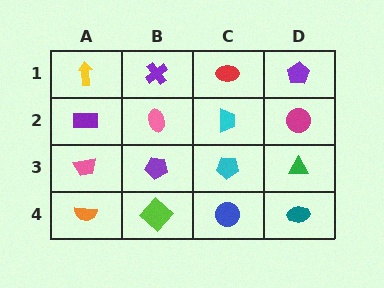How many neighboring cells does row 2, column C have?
4.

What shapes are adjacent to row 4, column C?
A cyan pentagon (row 3, column C), a lime diamond (row 4, column B), a teal ellipse (row 4, column D).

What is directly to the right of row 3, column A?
A purple pentagon.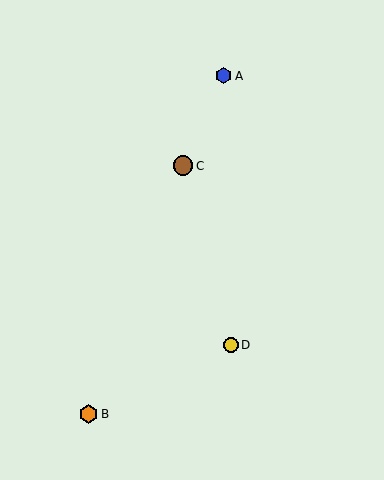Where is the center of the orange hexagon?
The center of the orange hexagon is at (88, 414).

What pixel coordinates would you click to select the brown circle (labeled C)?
Click at (183, 166) to select the brown circle C.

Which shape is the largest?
The brown circle (labeled C) is the largest.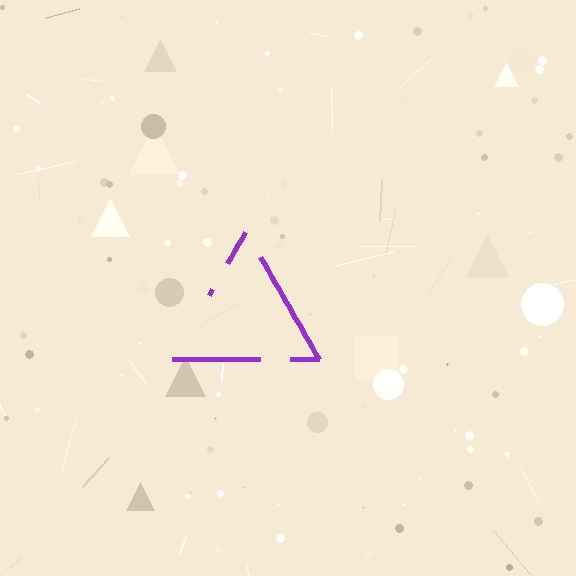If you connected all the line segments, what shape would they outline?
They would outline a triangle.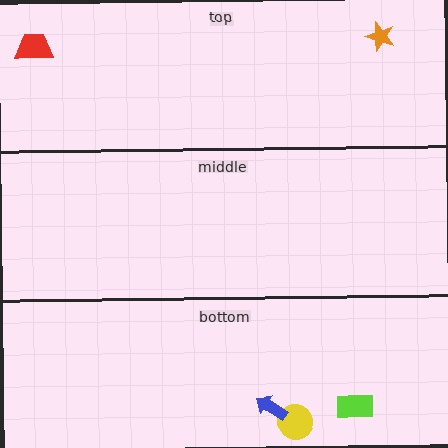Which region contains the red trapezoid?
The top region.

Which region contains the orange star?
The top region.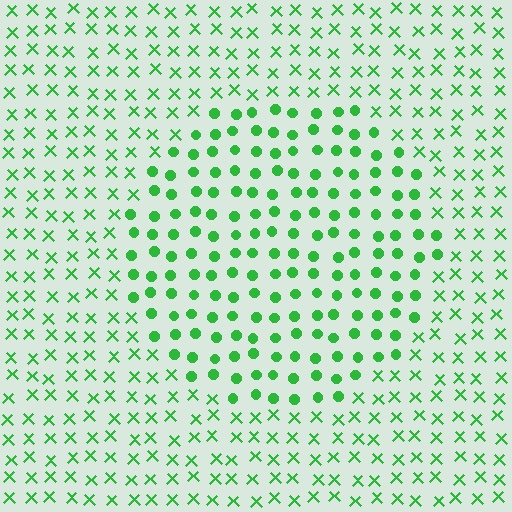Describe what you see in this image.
The image is filled with small green elements arranged in a uniform grid. A circle-shaped region contains circles, while the surrounding area contains X marks. The boundary is defined purely by the change in element shape.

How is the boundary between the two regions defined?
The boundary is defined by a change in element shape: circles inside vs. X marks outside. All elements share the same color and spacing.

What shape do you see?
I see a circle.